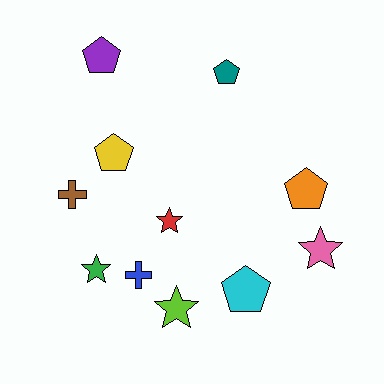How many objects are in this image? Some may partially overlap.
There are 11 objects.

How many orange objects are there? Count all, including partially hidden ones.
There is 1 orange object.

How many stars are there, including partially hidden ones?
There are 4 stars.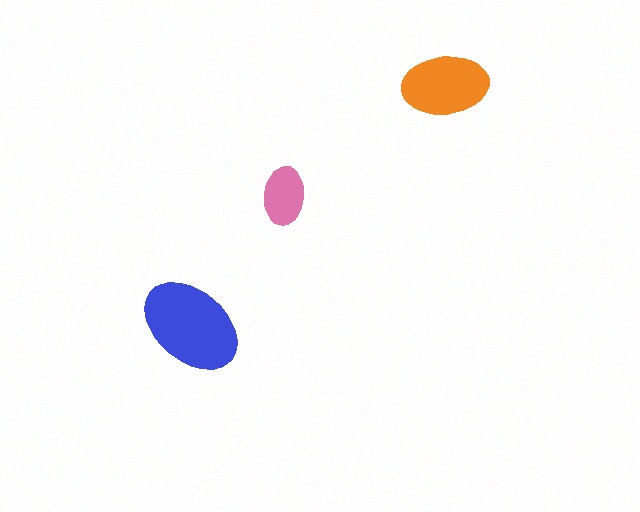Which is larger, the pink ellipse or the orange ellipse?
The orange one.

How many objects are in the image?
There are 3 objects in the image.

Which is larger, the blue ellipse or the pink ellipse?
The blue one.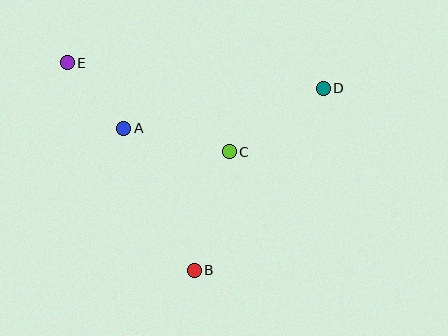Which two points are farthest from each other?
Points D and E are farthest from each other.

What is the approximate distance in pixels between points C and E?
The distance between C and E is approximately 185 pixels.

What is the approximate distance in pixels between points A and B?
The distance between A and B is approximately 159 pixels.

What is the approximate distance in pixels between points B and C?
The distance between B and C is approximately 124 pixels.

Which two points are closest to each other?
Points A and E are closest to each other.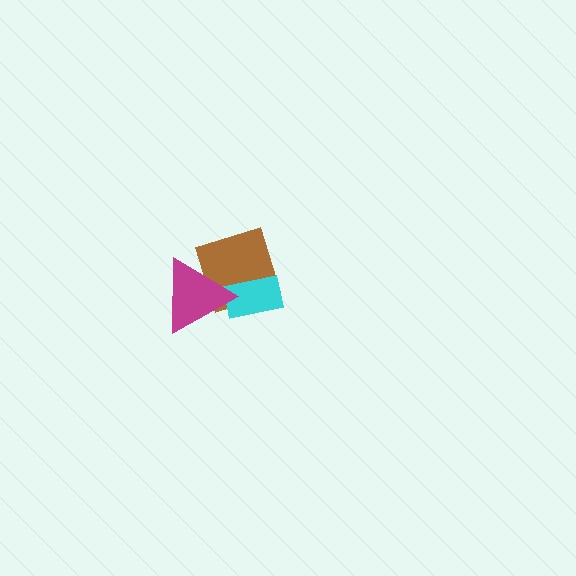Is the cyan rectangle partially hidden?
Yes, it is partially covered by another shape.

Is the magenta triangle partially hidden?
No, no other shape covers it.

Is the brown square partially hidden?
Yes, it is partially covered by another shape.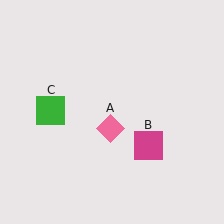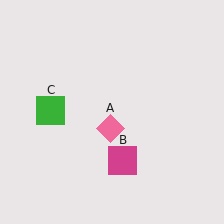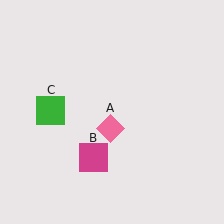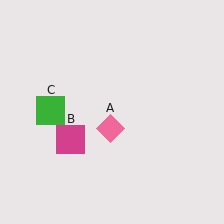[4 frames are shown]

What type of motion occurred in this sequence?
The magenta square (object B) rotated clockwise around the center of the scene.